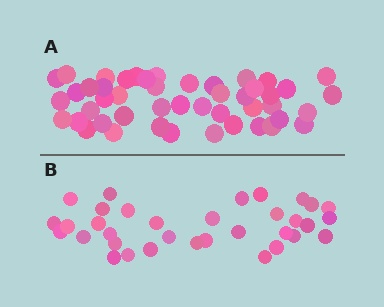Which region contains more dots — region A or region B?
Region A (the top region) has more dots.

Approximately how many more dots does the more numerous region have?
Region A has approximately 15 more dots than region B.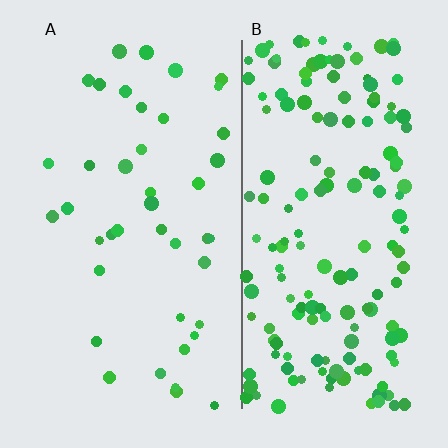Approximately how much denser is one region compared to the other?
Approximately 3.9× — region B over region A.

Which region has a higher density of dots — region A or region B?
B (the right).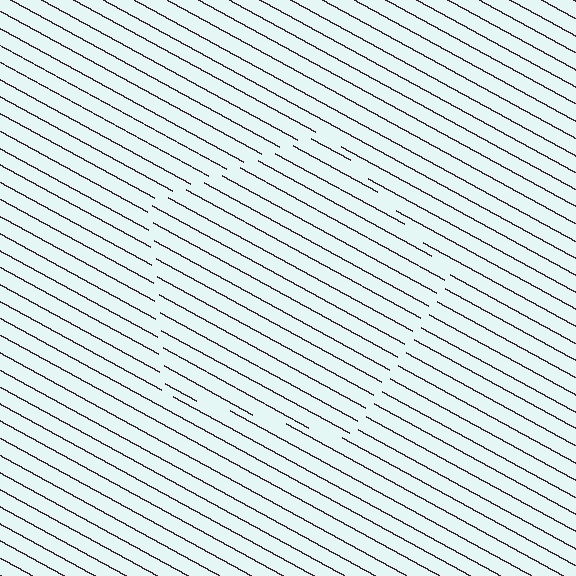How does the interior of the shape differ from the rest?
The interior of the shape contains the same grating, shifted by half a period — the contour is defined by the phase discontinuity where line-ends from the inner and outer gratings abut.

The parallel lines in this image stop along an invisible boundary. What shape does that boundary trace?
An illusory pentagon. The interior of the shape contains the same grating, shifted by half a period — the contour is defined by the phase discontinuity where line-ends from the inner and outer gratings abut.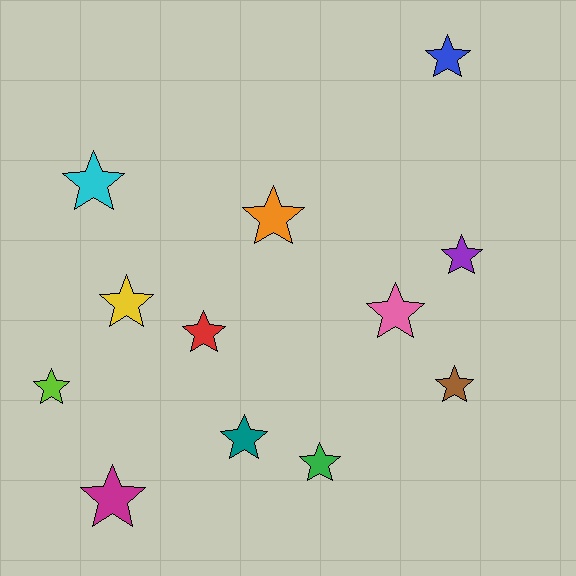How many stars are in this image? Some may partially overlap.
There are 12 stars.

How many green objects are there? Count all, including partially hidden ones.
There is 1 green object.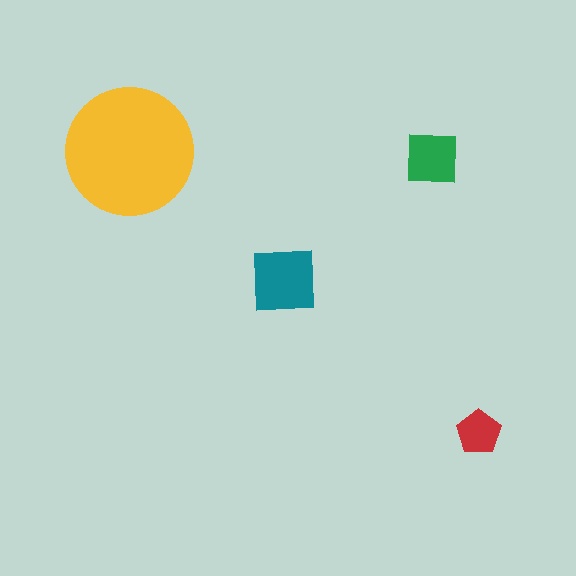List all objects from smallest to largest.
The red pentagon, the green square, the teal square, the yellow circle.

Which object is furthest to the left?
The yellow circle is leftmost.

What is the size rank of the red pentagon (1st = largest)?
4th.